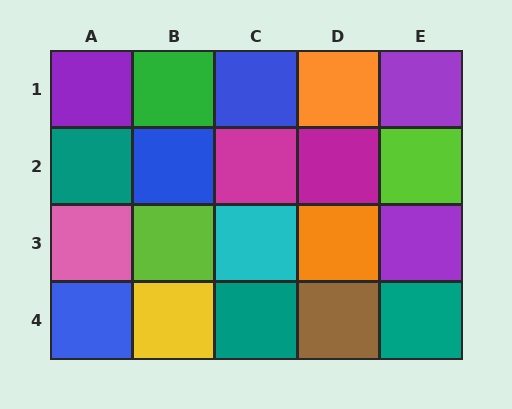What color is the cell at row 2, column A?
Teal.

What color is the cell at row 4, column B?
Yellow.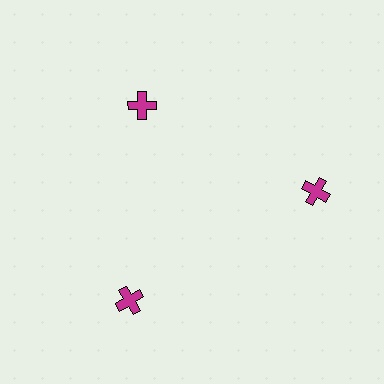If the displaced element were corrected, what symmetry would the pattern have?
It would have 3-fold rotational symmetry — the pattern would map onto itself every 120 degrees.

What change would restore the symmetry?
The symmetry would be restored by moving it outward, back onto the ring so that all 3 crosses sit at equal angles and equal distance from the center.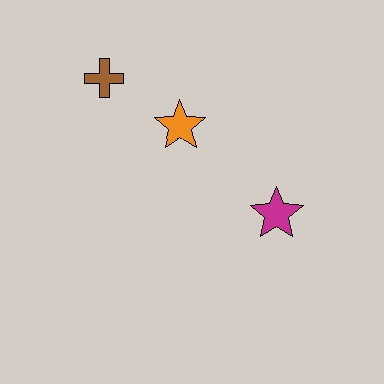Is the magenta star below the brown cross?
Yes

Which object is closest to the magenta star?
The orange star is closest to the magenta star.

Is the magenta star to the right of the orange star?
Yes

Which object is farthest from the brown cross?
The magenta star is farthest from the brown cross.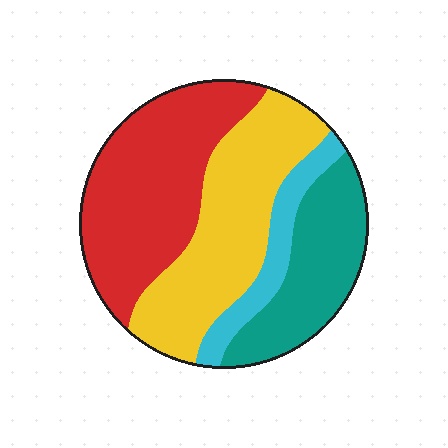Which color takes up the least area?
Cyan, at roughly 10%.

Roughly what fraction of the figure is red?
Red covers about 35% of the figure.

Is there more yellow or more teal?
Yellow.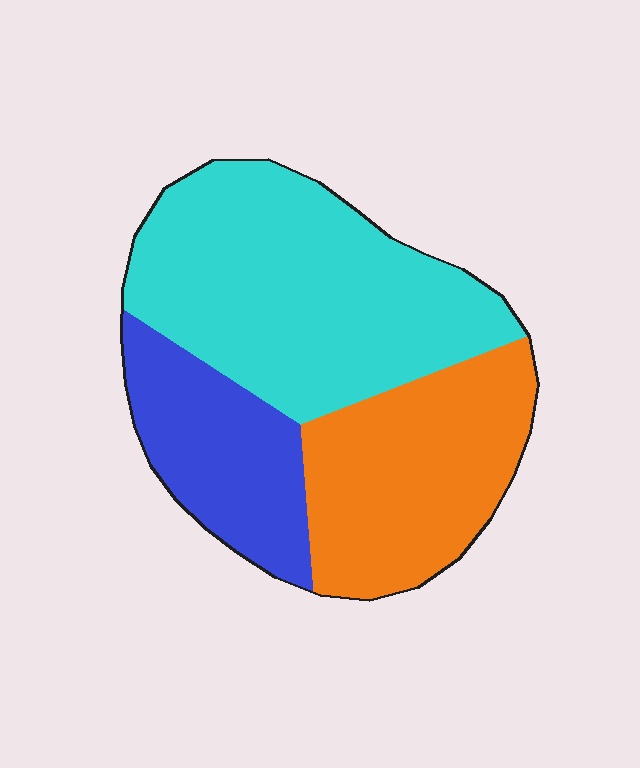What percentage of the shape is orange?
Orange covers around 30% of the shape.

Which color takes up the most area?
Cyan, at roughly 50%.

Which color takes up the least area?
Blue, at roughly 20%.